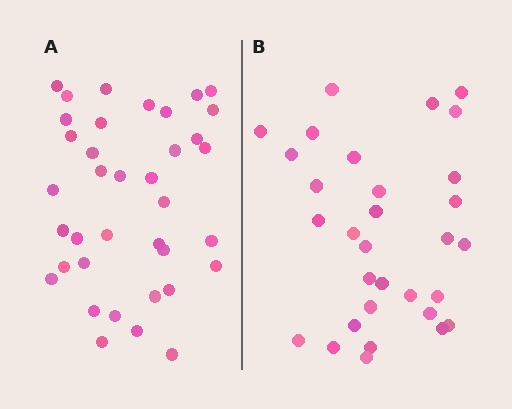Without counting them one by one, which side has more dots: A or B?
Region A (the left region) has more dots.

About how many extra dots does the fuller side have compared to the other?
Region A has about 6 more dots than region B.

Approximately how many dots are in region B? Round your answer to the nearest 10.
About 30 dots. (The exact count is 31, which rounds to 30.)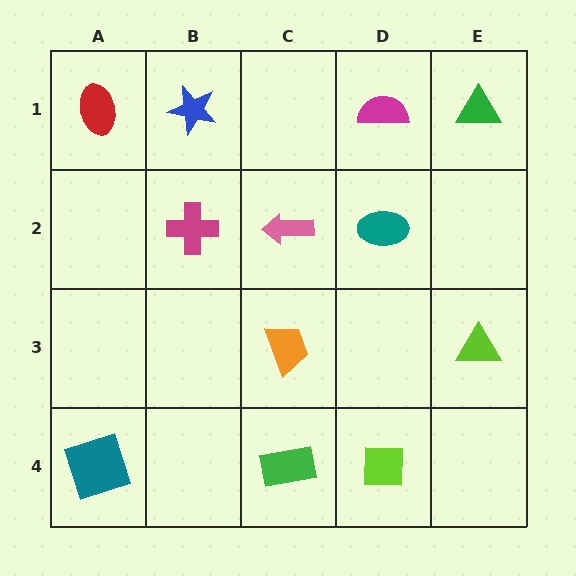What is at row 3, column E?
A lime triangle.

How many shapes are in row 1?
4 shapes.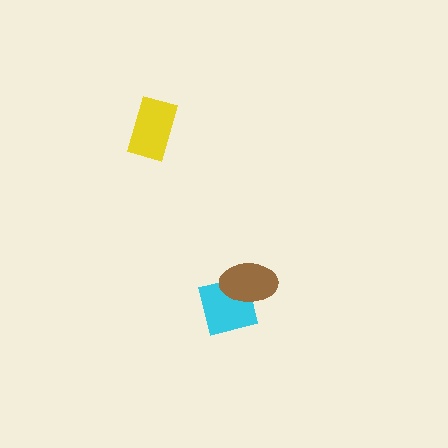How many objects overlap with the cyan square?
1 object overlaps with the cyan square.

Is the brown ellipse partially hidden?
No, no other shape covers it.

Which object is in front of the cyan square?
The brown ellipse is in front of the cyan square.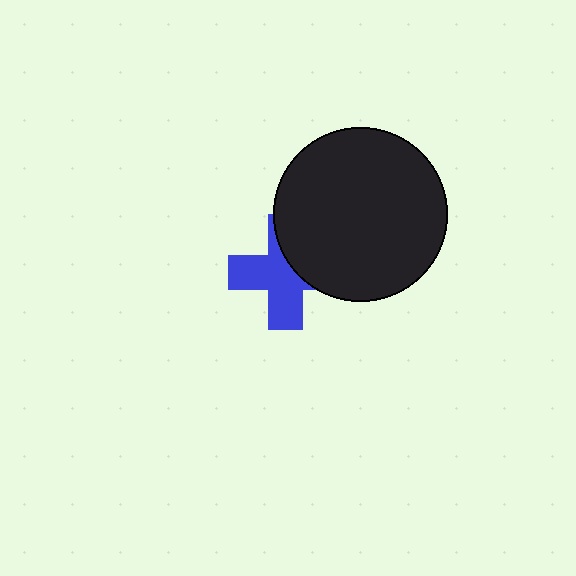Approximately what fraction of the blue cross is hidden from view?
Roughly 40% of the blue cross is hidden behind the black circle.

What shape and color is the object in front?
The object in front is a black circle.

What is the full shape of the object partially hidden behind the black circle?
The partially hidden object is a blue cross.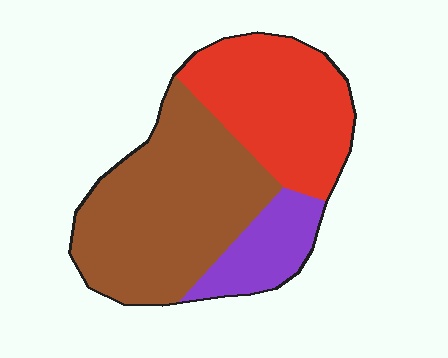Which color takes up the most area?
Brown, at roughly 50%.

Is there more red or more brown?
Brown.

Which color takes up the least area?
Purple, at roughly 15%.